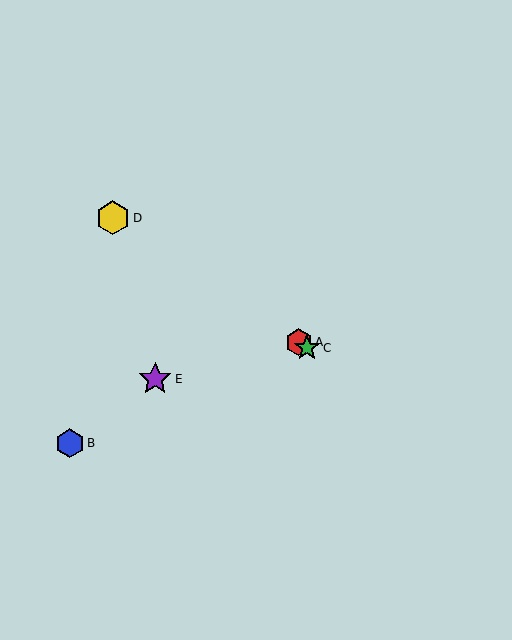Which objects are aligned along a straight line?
Objects A, C, D are aligned along a straight line.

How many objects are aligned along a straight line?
3 objects (A, C, D) are aligned along a straight line.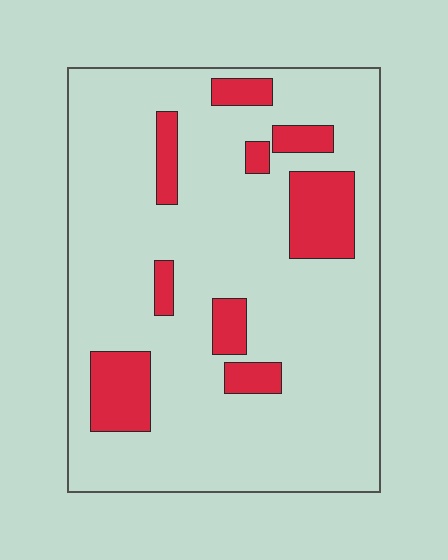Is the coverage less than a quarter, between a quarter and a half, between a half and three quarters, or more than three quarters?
Less than a quarter.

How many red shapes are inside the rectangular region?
9.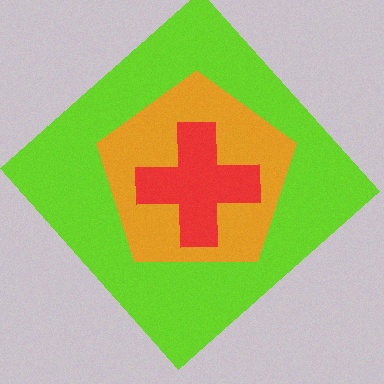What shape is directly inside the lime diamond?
The orange pentagon.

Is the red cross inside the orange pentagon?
Yes.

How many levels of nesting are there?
3.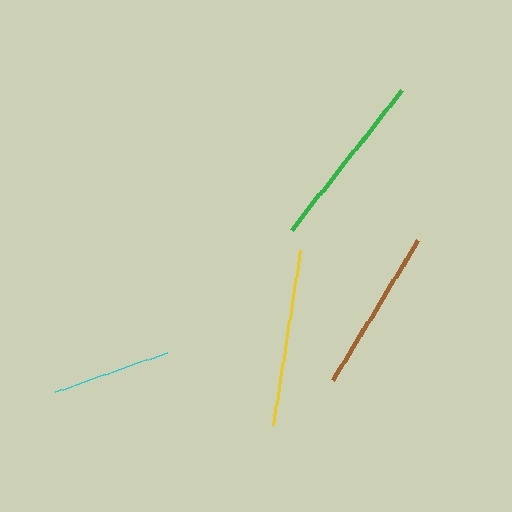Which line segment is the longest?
The green line is the longest at approximately 178 pixels.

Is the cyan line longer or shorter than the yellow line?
The yellow line is longer than the cyan line.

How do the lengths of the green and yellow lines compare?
The green and yellow lines are approximately the same length.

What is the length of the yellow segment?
The yellow segment is approximately 178 pixels long.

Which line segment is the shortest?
The cyan line is the shortest at approximately 117 pixels.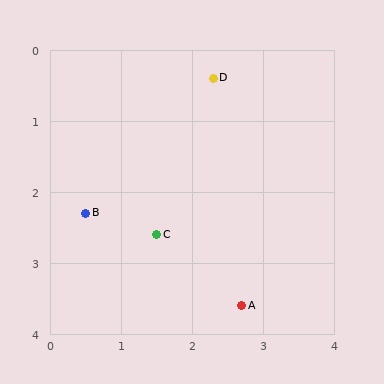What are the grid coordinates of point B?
Point B is at approximately (0.5, 2.3).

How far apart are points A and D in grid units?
Points A and D are about 3.2 grid units apart.